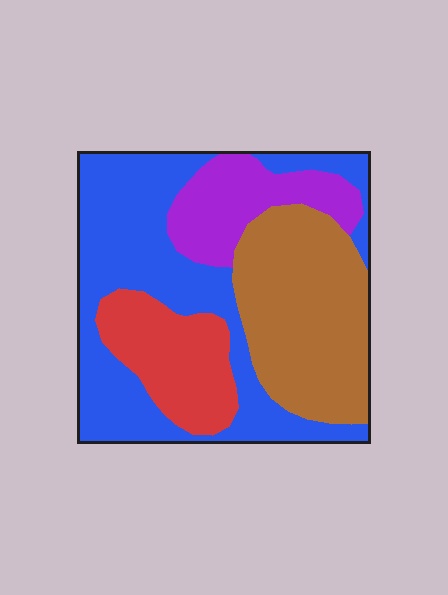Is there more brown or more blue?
Blue.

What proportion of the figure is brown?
Brown covers 29% of the figure.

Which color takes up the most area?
Blue, at roughly 40%.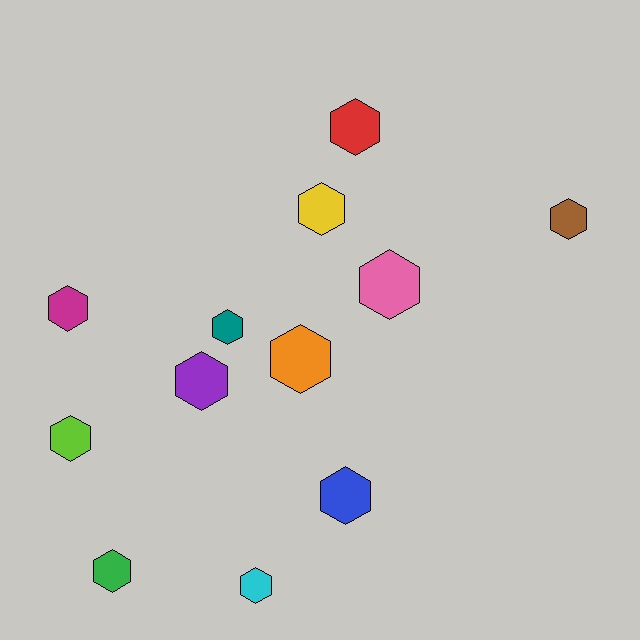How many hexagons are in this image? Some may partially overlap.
There are 12 hexagons.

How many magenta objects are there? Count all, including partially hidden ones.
There is 1 magenta object.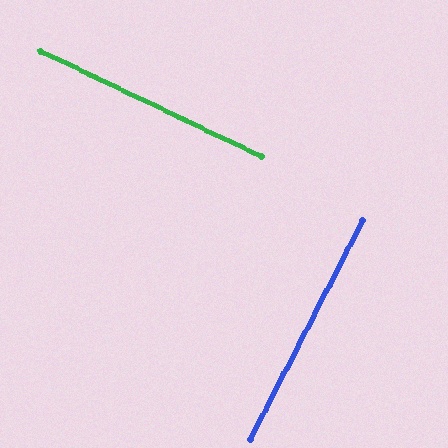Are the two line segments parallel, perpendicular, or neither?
Perpendicular — they meet at approximately 88°.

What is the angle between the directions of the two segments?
Approximately 88 degrees.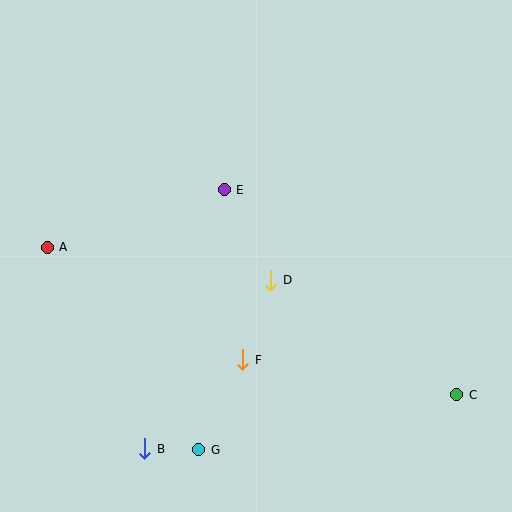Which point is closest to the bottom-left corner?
Point B is closest to the bottom-left corner.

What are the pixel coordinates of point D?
Point D is at (271, 280).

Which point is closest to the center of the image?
Point D at (271, 280) is closest to the center.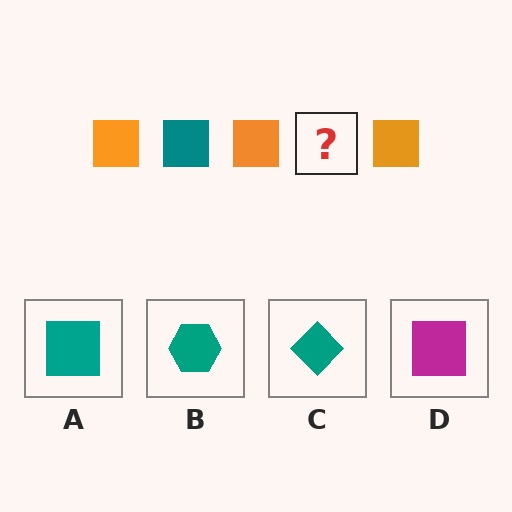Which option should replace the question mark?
Option A.